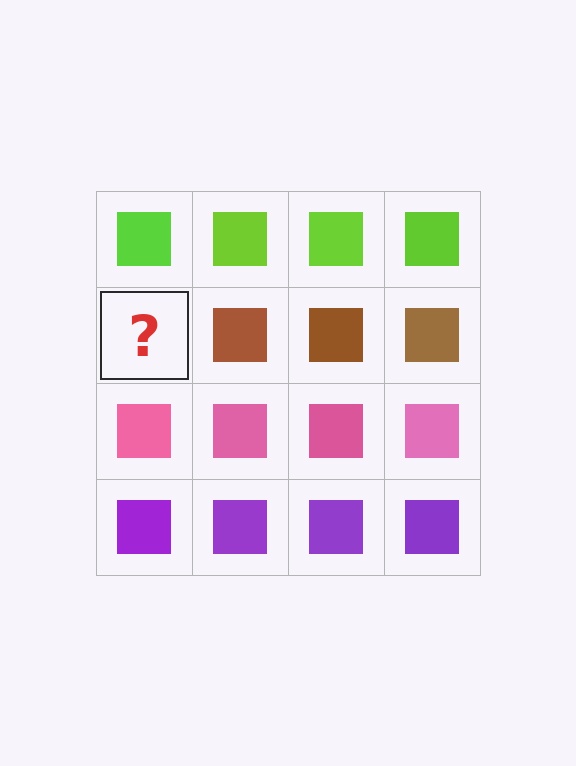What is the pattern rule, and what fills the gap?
The rule is that each row has a consistent color. The gap should be filled with a brown square.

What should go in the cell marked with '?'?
The missing cell should contain a brown square.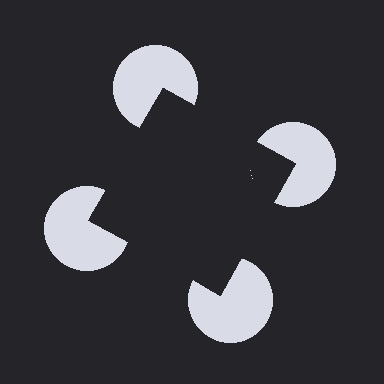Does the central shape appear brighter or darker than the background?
It typically appears slightly darker than the background, even though no actual brightness change is drawn.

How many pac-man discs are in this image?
There are 4 — one at each vertex of the illusory square.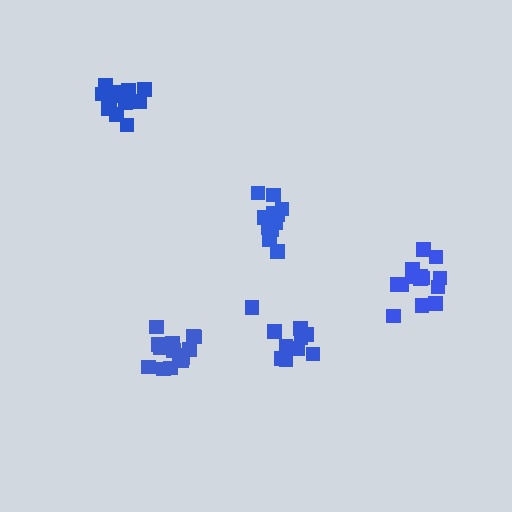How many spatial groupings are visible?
There are 5 spatial groupings.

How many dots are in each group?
Group 1: 10 dots, Group 2: 14 dots, Group 3: 11 dots, Group 4: 14 dots, Group 5: 14 dots (63 total).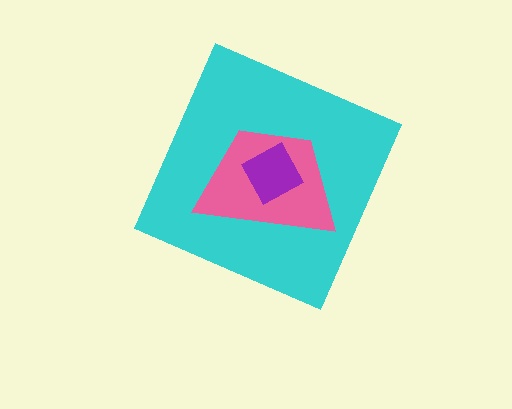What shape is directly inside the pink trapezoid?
The purple square.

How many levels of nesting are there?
3.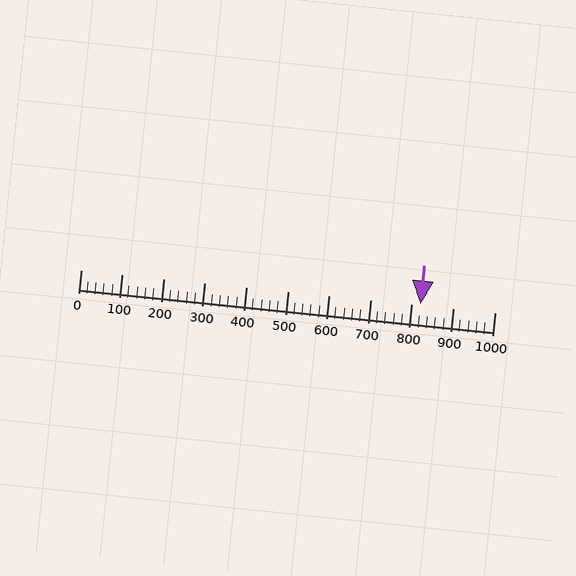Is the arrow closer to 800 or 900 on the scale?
The arrow is closer to 800.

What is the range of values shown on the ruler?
The ruler shows values from 0 to 1000.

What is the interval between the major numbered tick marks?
The major tick marks are spaced 100 units apart.